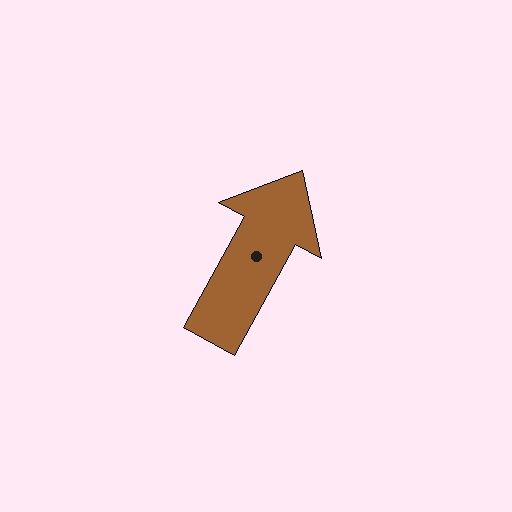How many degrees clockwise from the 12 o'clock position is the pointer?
Approximately 29 degrees.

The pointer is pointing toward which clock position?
Roughly 1 o'clock.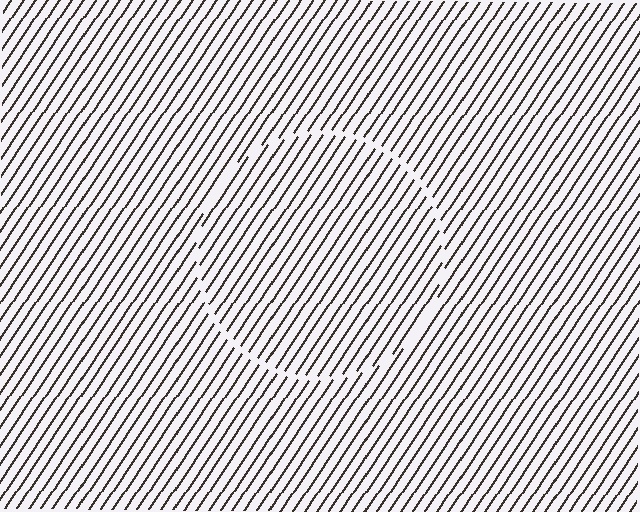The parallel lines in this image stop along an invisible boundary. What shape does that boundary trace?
An illusory circle. The interior of the shape contains the same grating, shifted by half a period — the contour is defined by the phase discontinuity where line-ends from the inner and outer gratings abut.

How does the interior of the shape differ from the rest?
The interior of the shape contains the same grating, shifted by half a period — the contour is defined by the phase discontinuity where line-ends from the inner and outer gratings abut.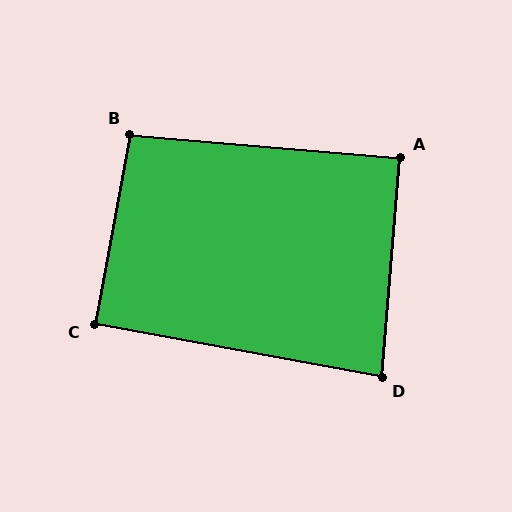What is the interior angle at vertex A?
Approximately 90 degrees (approximately right).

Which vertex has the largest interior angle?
B, at approximately 96 degrees.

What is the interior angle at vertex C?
Approximately 90 degrees (approximately right).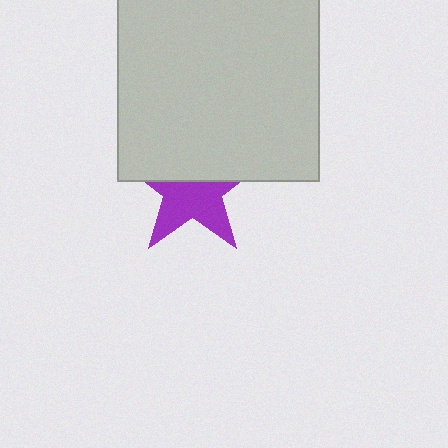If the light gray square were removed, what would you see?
You would see the complete purple star.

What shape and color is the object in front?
The object in front is a light gray square.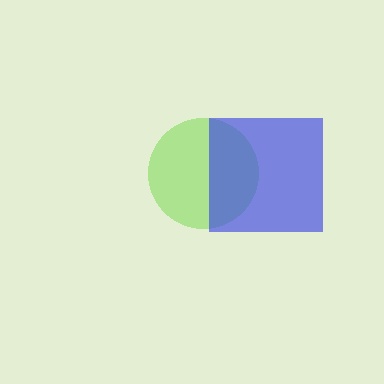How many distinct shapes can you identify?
There are 2 distinct shapes: a lime circle, a blue square.